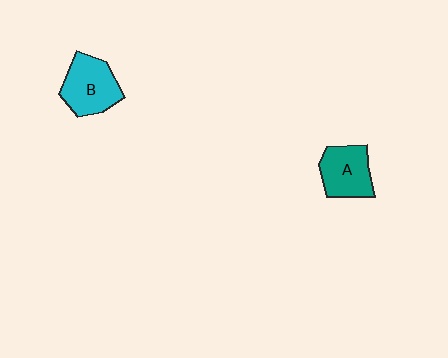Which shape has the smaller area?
Shape A (teal).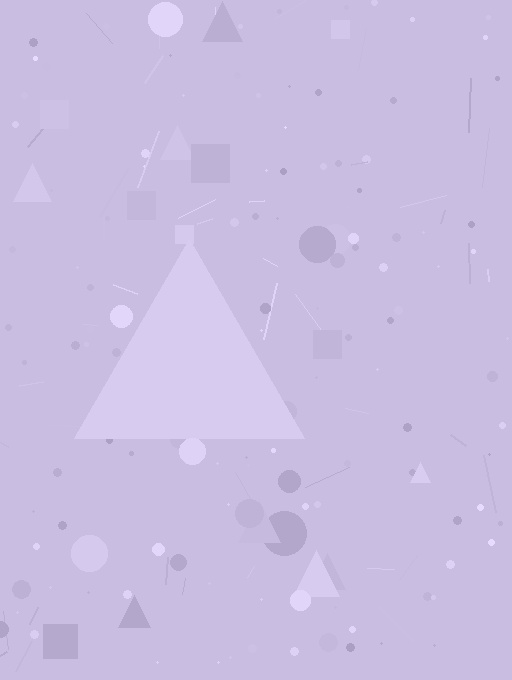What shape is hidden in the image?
A triangle is hidden in the image.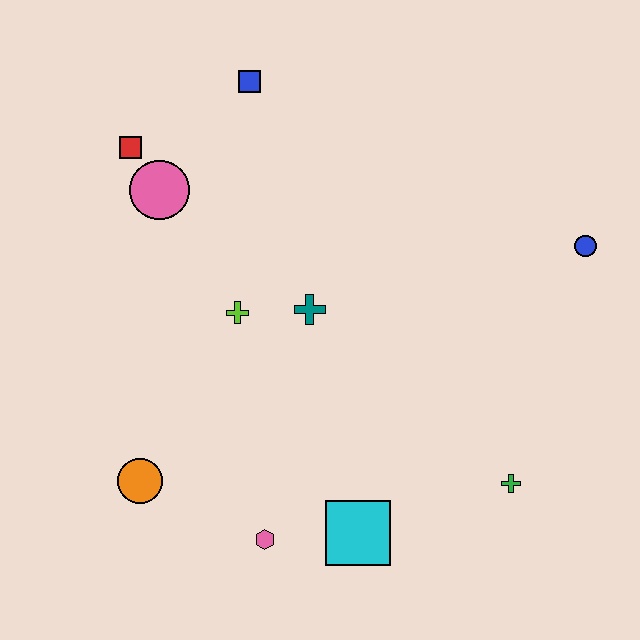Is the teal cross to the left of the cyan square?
Yes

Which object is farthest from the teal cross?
The blue circle is farthest from the teal cross.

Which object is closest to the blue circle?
The green cross is closest to the blue circle.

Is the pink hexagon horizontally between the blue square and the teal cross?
Yes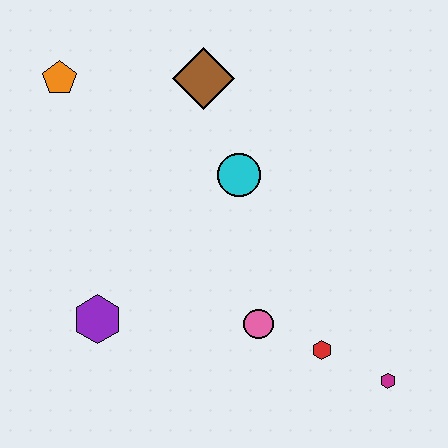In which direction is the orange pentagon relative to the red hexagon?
The orange pentagon is above the red hexagon.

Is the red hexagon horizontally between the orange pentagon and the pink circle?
No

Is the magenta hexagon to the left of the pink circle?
No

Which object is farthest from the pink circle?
The orange pentagon is farthest from the pink circle.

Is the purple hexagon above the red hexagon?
Yes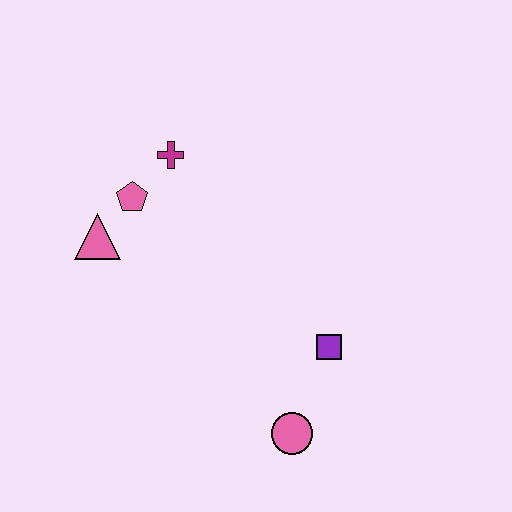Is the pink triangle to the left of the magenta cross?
Yes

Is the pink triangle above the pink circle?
Yes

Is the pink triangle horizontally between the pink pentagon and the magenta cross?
No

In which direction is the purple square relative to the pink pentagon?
The purple square is to the right of the pink pentagon.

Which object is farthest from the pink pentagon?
The pink circle is farthest from the pink pentagon.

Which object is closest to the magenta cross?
The pink pentagon is closest to the magenta cross.